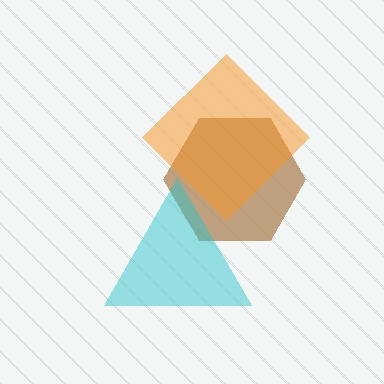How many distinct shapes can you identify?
There are 3 distinct shapes: a brown hexagon, an orange diamond, a cyan triangle.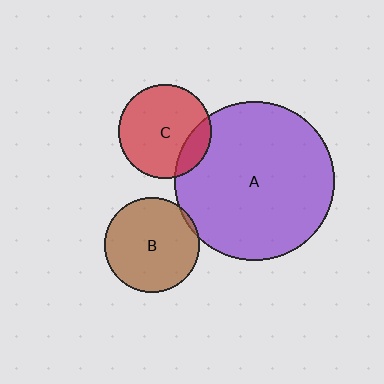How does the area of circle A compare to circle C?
Approximately 2.9 times.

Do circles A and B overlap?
Yes.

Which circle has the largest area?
Circle A (purple).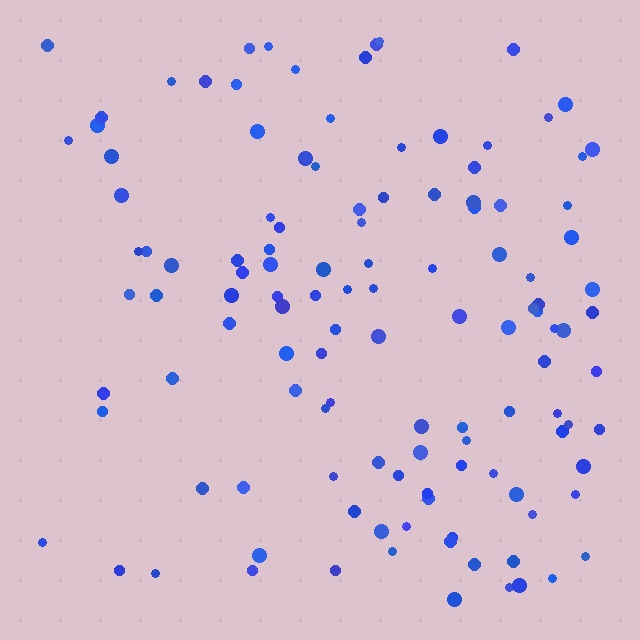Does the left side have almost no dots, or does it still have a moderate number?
Still a moderate number, just noticeably fewer than the right.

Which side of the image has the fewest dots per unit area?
The left.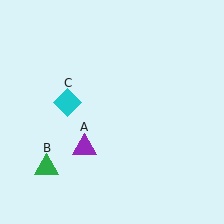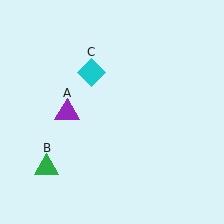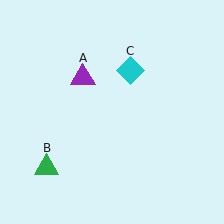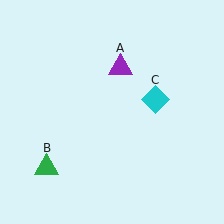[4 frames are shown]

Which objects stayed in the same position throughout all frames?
Green triangle (object B) remained stationary.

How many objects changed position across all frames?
2 objects changed position: purple triangle (object A), cyan diamond (object C).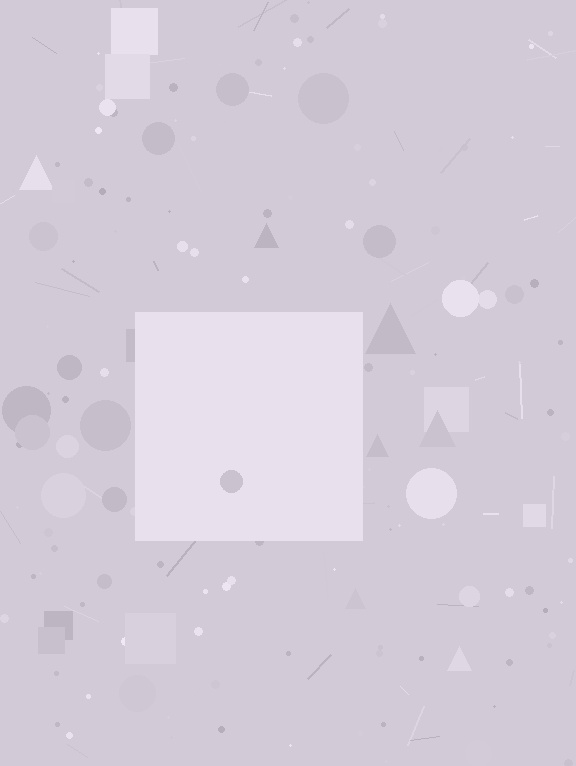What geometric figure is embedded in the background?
A square is embedded in the background.